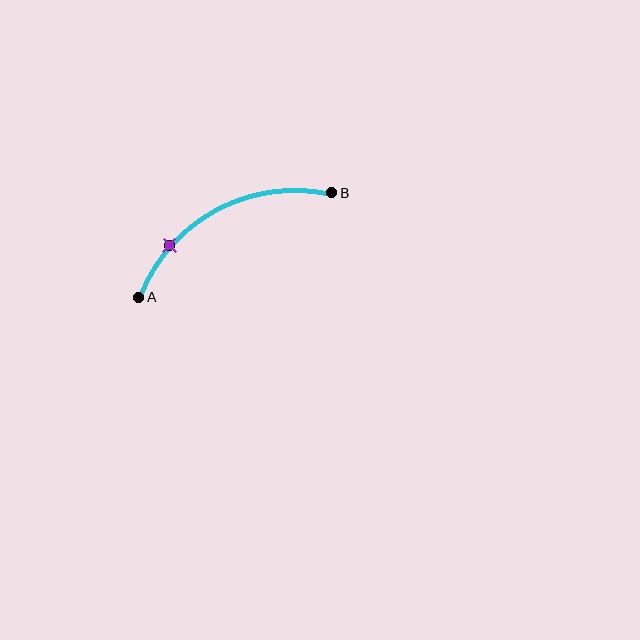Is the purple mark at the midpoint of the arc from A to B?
No. The purple mark lies on the arc but is closer to endpoint A. The arc midpoint would be at the point on the curve equidistant along the arc from both A and B.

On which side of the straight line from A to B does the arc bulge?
The arc bulges above the straight line connecting A and B.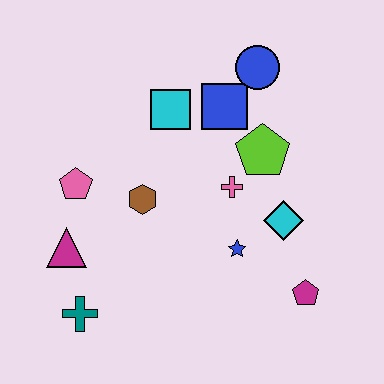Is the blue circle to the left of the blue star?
No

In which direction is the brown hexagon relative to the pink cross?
The brown hexagon is to the left of the pink cross.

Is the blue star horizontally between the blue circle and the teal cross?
Yes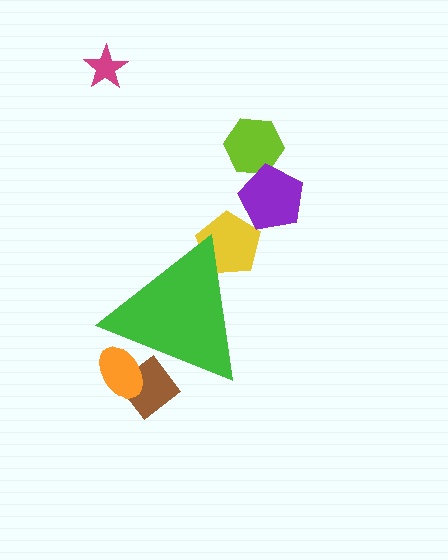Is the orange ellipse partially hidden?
Yes, the orange ellipse is partially hidden behind the green triangle.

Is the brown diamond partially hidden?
Yes, the brown diamond is partially hidden behind the green triangle.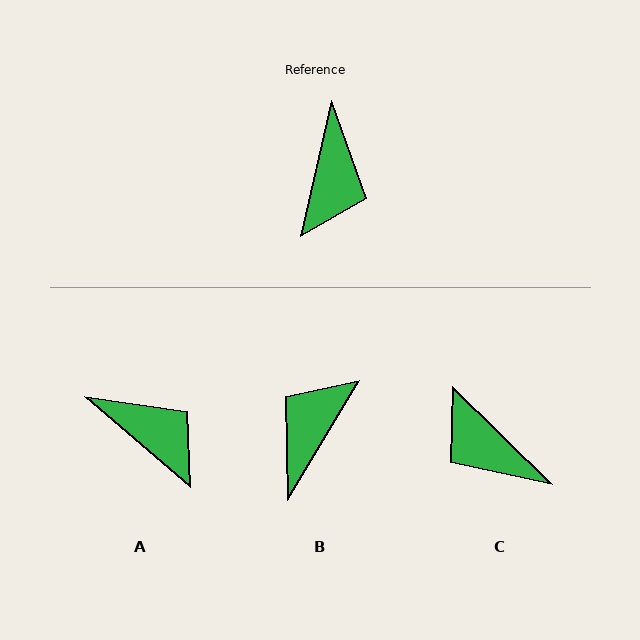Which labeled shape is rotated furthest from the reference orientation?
B, about 162 degrees away.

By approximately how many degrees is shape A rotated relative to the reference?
Approximately 62 degrees counter-clockwise.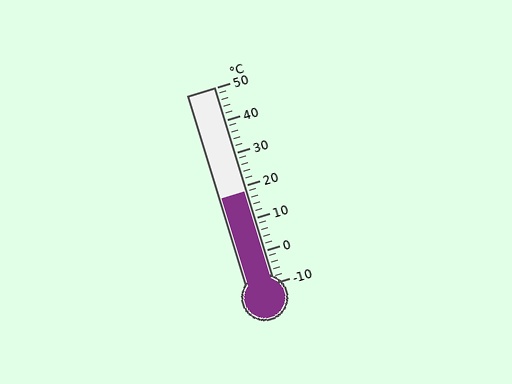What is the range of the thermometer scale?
The thermometer scale ranges from -10°C to 50°C.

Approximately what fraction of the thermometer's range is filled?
The thermometer is filled to approximately 45% of its range.